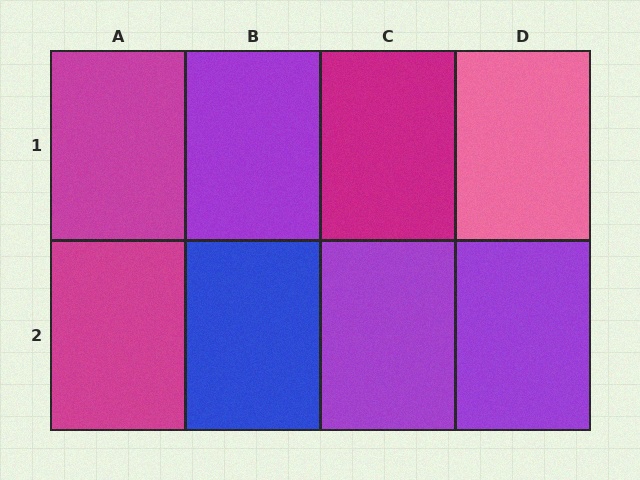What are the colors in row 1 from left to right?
Magenta, purple, magenta, pink.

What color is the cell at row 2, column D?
Purple.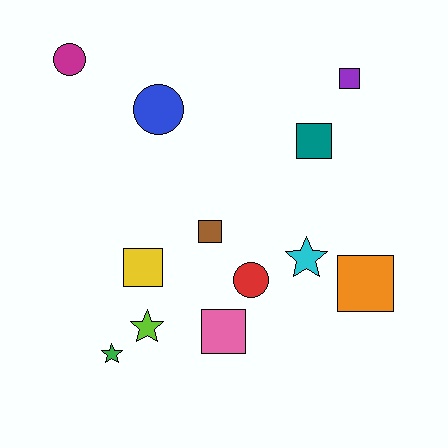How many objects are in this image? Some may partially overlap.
There are 12 objects.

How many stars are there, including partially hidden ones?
There are 3 stars.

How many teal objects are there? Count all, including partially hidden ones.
There is 1 teal object.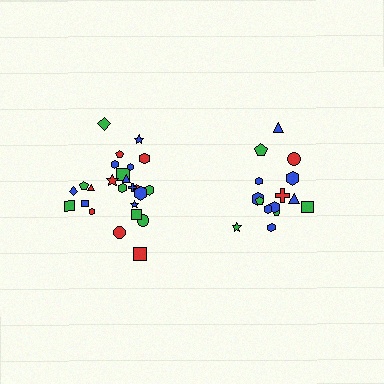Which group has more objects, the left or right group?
The left group.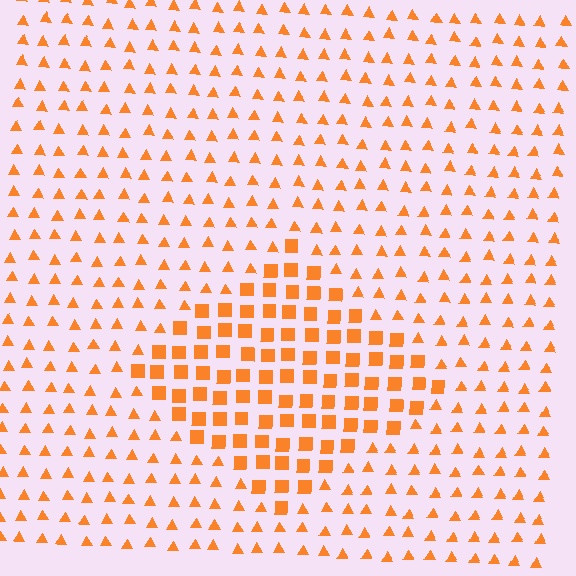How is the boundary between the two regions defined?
The boundary is defined by a change in element shape: squares inside vs. triangles outside. All elements share the same color and spacing.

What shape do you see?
I see a diamond.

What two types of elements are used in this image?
The image uses squares inside the diamond region and triangles outside it.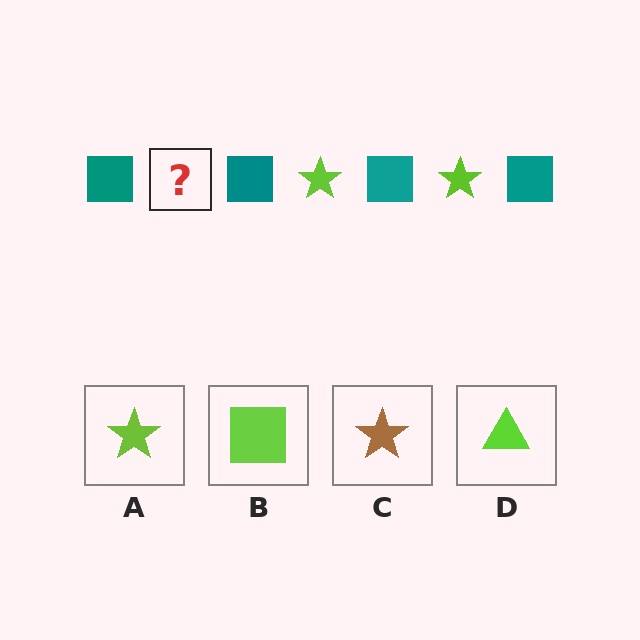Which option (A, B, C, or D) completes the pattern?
A.